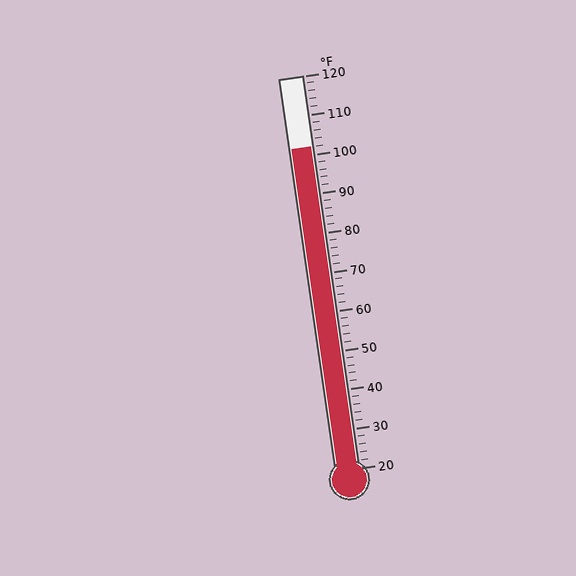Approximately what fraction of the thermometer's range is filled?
The thermometer is filled to approximately 80% of its range.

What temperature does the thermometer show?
The thermometer shows approximately 102°F.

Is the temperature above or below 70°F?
The temperature is above 70°F.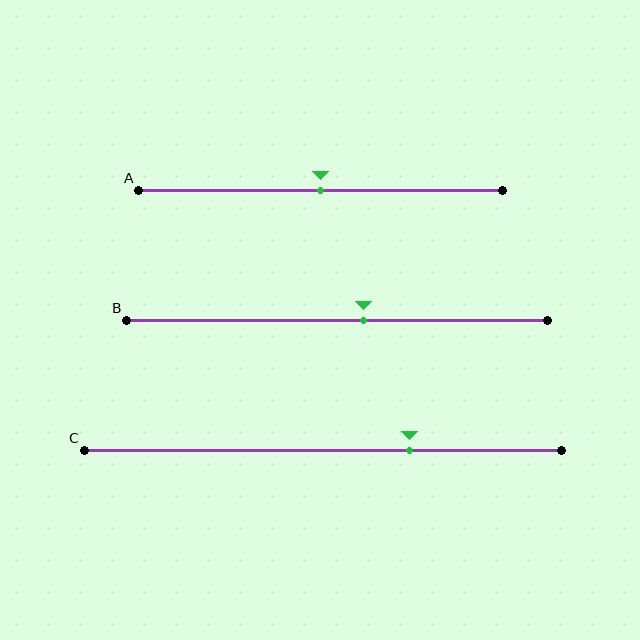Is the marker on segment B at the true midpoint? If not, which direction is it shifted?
No, the marker on segment B is shifted to the right by about 6% of the segment length.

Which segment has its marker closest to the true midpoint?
Segment A has its marker closest to the true midpoint.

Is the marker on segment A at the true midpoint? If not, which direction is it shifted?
Yes, the marker on segment A is at the true midpoint.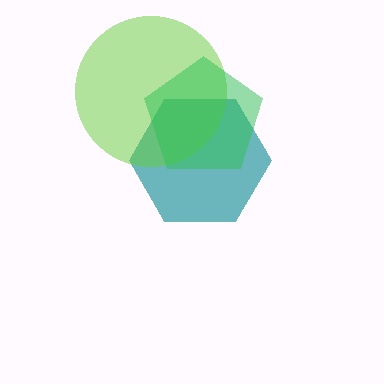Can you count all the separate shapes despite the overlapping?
Yes, there are 3 separate shapes.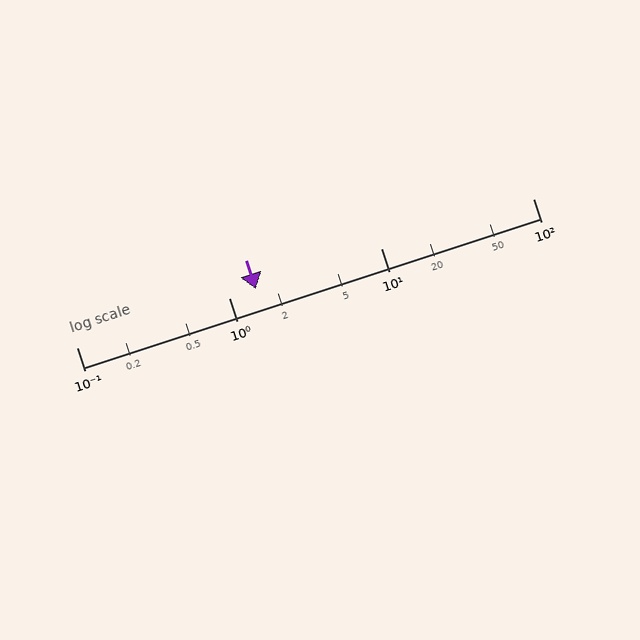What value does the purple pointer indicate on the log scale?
The pointer indicates approximately 1.5.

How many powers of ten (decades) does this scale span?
The scale spans 3 decades, from 0.1 to 100.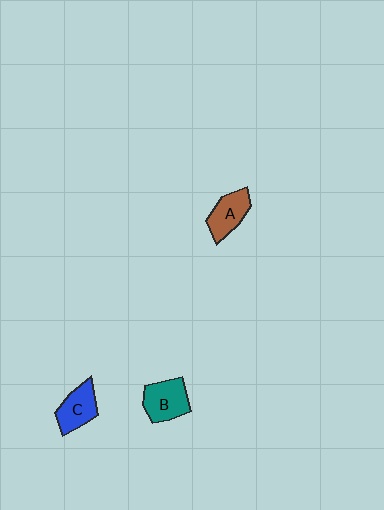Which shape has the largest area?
Shape B (teal).